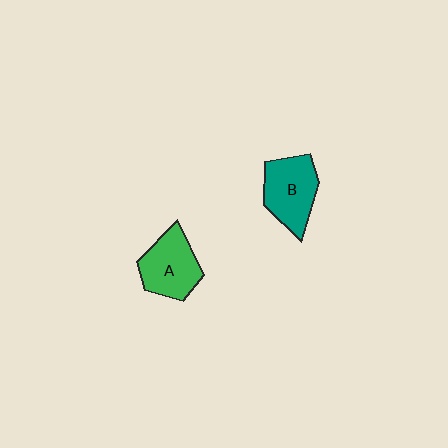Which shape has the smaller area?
Shape A (green).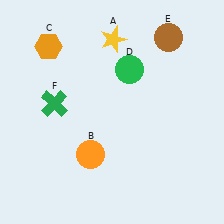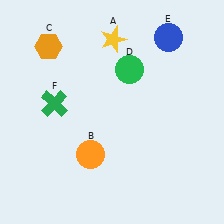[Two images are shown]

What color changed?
The circle (E) changed from brown in Image 1 to blue in Image 2.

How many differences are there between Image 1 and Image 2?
There is 1 difference between the two images.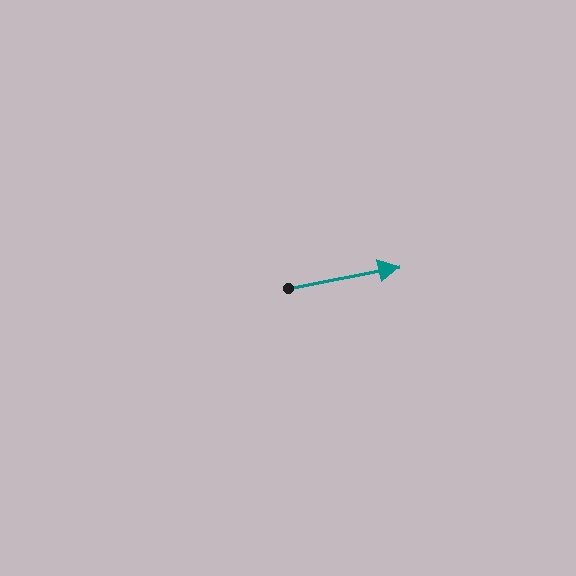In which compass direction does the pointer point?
East.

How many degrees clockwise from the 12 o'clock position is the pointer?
Approximately 79 degrees.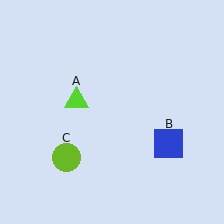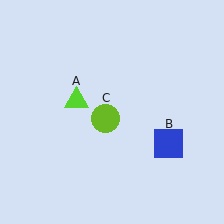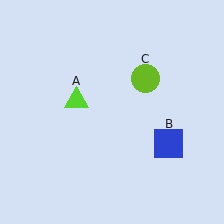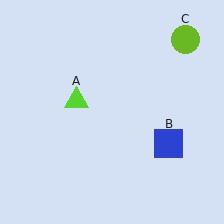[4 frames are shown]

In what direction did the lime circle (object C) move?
The lime circle (object C) moved up and to the right.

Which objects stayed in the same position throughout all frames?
Lime triangle (object A) and blue square (object B) remained stationary.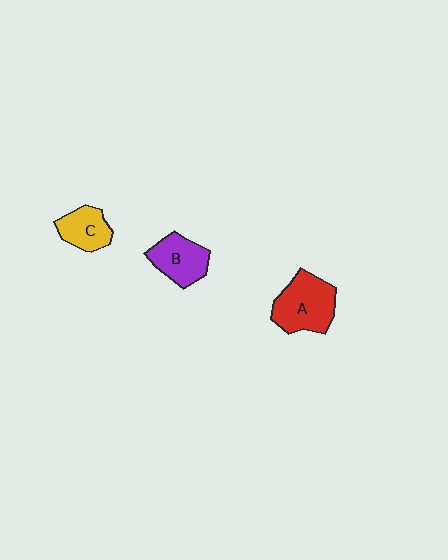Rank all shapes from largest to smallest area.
From largest to smallest: A (red), B (purple), C (yellow).